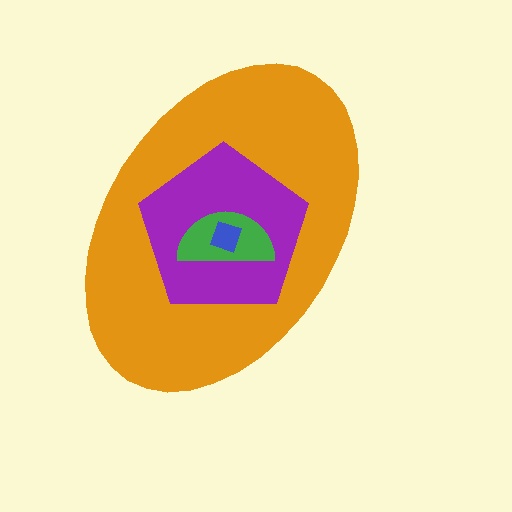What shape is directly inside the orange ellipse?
The purple pentagon.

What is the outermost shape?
The orange ellipse.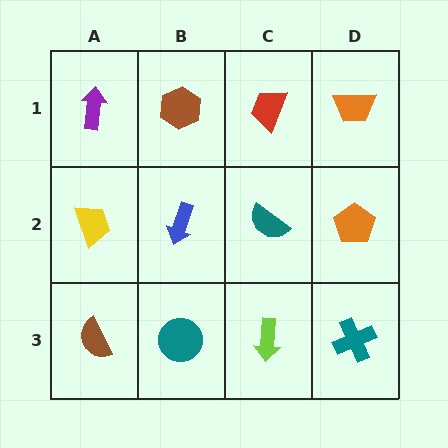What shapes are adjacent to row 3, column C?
A teal semicircle (row 2, column C), a teal circle (row 3, column B), a teal cross (row 3, column D).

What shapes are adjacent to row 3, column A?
A yellow trapezoid (row 2, column A), a teal circle (row 3, column B).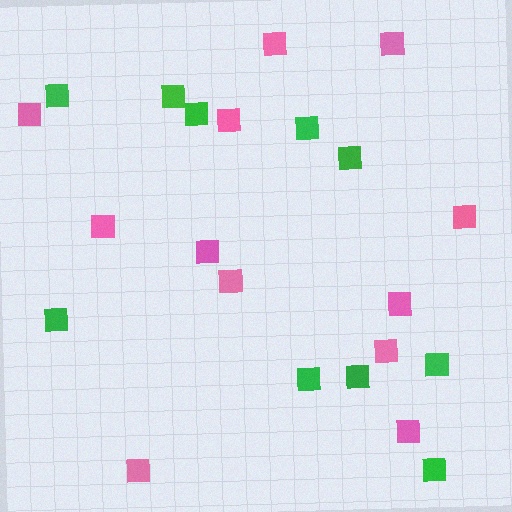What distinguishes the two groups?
There are 2 groups: one group of pink squares (12) and one group of green squares (10).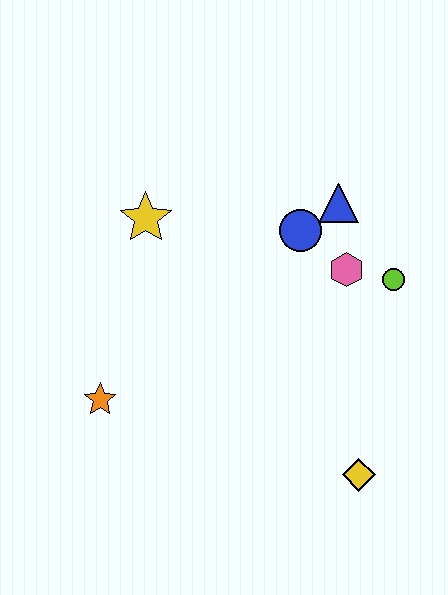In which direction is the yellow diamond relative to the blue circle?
The yellow diamond is below the blue circle.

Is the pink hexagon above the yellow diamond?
Yes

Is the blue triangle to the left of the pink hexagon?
Yes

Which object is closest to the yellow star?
The blue circle is closest to the yellow star.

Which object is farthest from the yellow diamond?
The yellow star is farthest from the yellow diamond.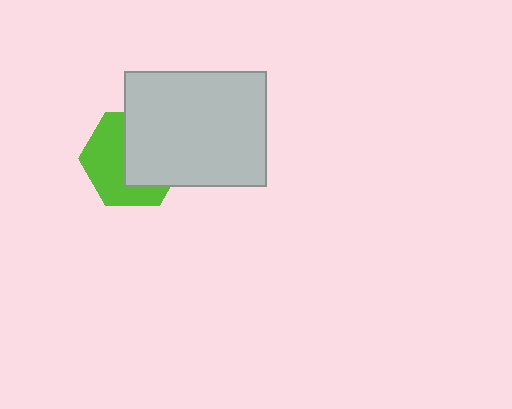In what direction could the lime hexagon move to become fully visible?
The lime hexagon could move toward the lower-left. That would shift it out from behind the light gray rectangle entirely.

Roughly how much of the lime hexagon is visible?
About half of it is visible (roughly 49%).